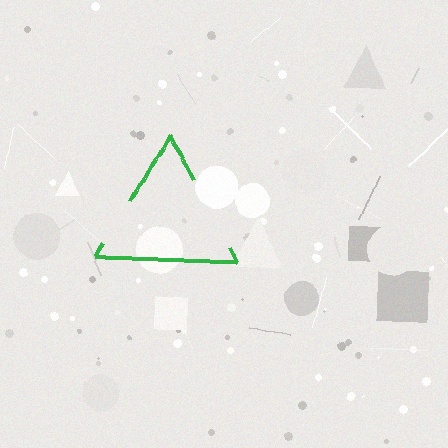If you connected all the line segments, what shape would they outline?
They would outline a triangle.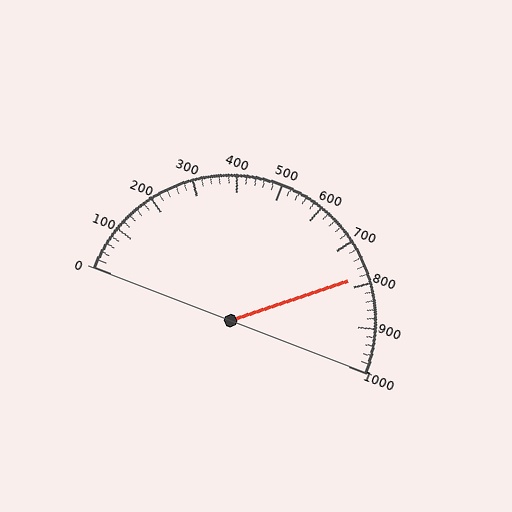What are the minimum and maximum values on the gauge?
The gauge ranges from 0 to 1000.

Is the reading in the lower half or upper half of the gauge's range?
The reading is in the upper half of the range (0 to 1000).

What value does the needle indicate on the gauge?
The needle indicates approximately 780.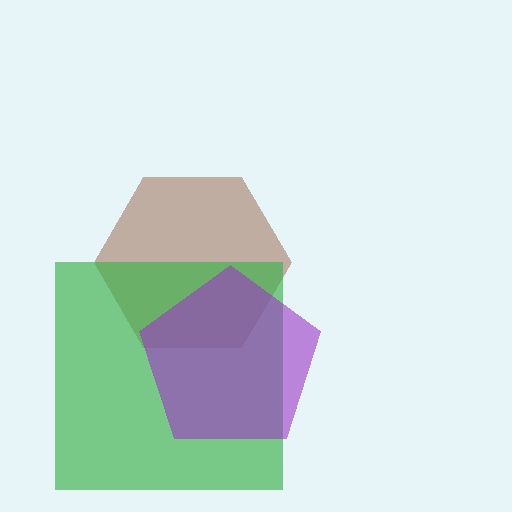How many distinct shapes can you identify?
There are 3 distinct shapes: a brown hexagon, a green square, a purple pentagon.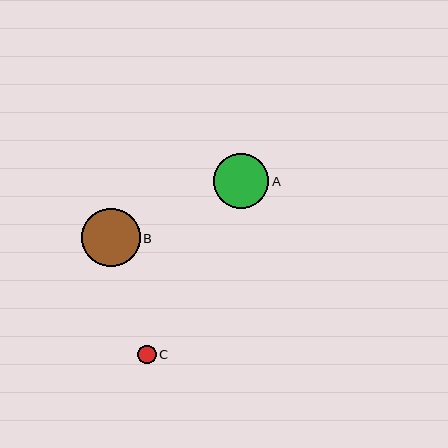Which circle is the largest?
Circle B is the largest with a size of approximately 59 pixels.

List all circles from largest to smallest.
From largest to smallest: B, A, C.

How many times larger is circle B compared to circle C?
Circle B is approximately 3.2 times the size of circle C.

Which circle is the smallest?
Circle C is the smallest with a size of approximately 18 pixels.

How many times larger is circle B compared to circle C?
Circle B is approximately 3.2 times the size of circle C.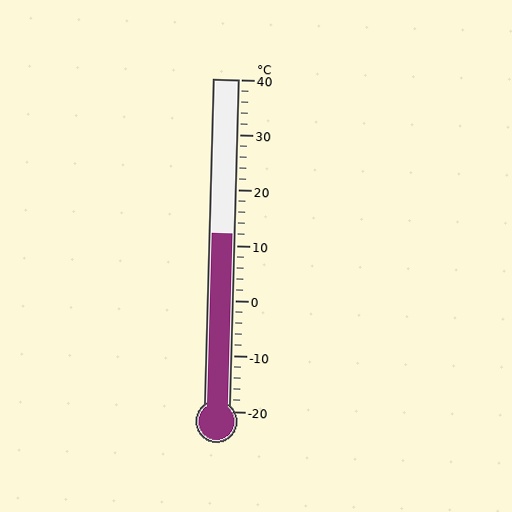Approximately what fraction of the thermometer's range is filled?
The thermometer is filled to approximately 55% of its range.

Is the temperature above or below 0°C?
The temperature is above 0°C.